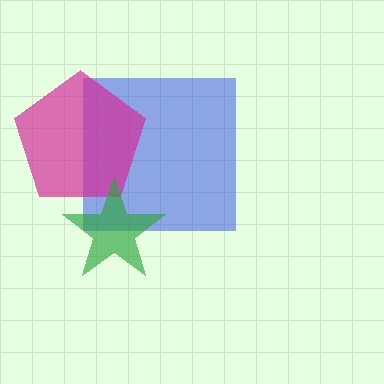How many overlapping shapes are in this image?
There are 3 overlapping shapes in the image.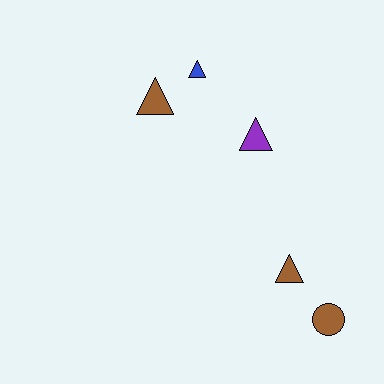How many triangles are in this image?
There are 4 triangles.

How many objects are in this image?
There are 5 objects.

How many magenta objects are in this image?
There are no magenta objects.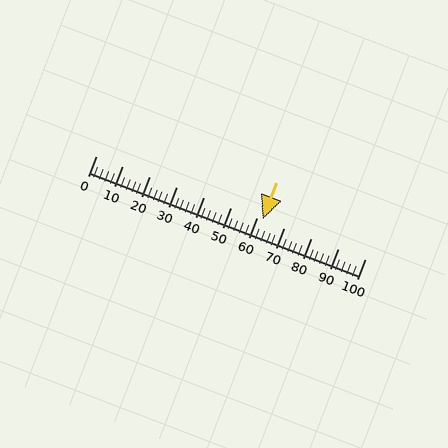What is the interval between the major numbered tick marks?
The major tick marks are spaced 10 units apart.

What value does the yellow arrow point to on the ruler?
The yellow arrow points to approximately 62.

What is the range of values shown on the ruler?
The ruler shows values from 0 to 100.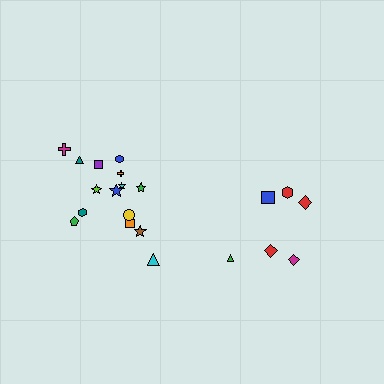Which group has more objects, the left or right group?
The left group.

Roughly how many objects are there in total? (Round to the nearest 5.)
Roughly 20 objects in total.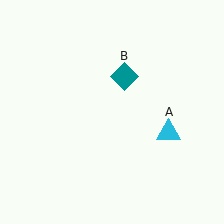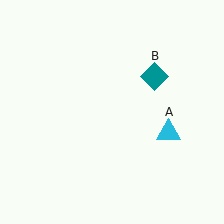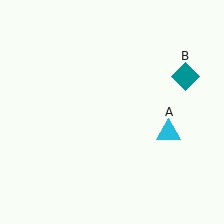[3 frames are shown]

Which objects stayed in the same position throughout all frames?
Cyan triangle (object A) remained stationary.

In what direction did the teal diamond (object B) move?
The teal diamond (object B) moved right.